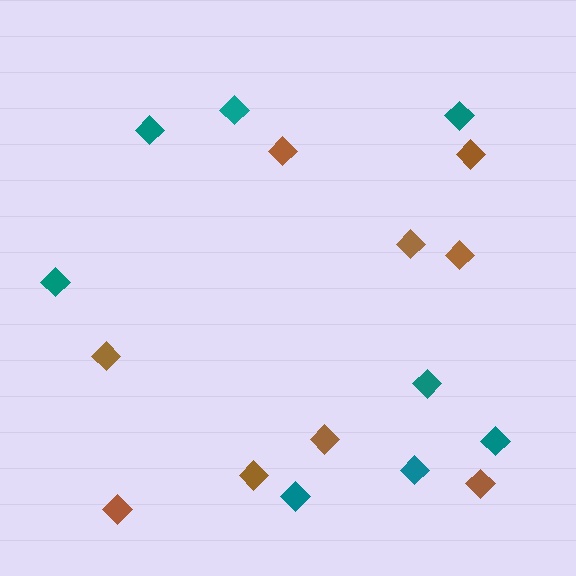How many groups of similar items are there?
There are 2 groups: one group of teal diamonds (8) and one group of brown diamonds (9).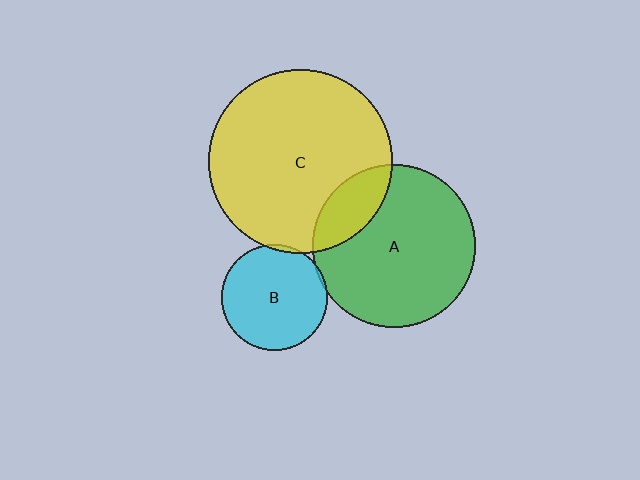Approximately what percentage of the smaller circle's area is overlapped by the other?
Approximately 5%.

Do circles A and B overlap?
Yes.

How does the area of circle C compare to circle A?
Approximately 1.3 times.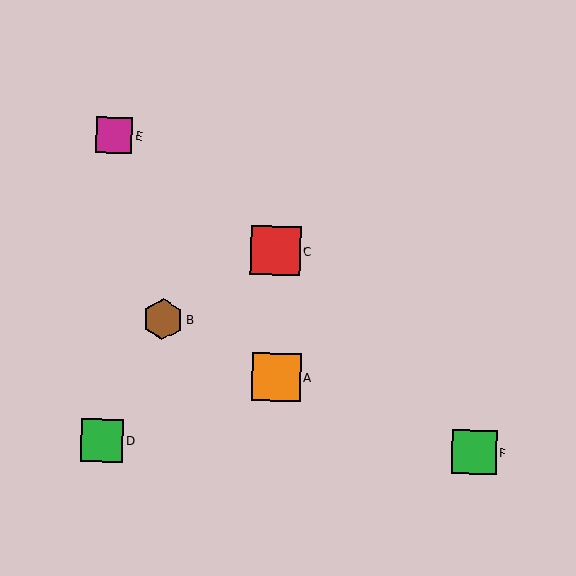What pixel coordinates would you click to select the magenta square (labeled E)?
Click at (114, 135) to select the magenta square E.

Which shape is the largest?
The red square (labeled C) is the largest.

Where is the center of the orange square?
The center of the orange square is at (276, 377).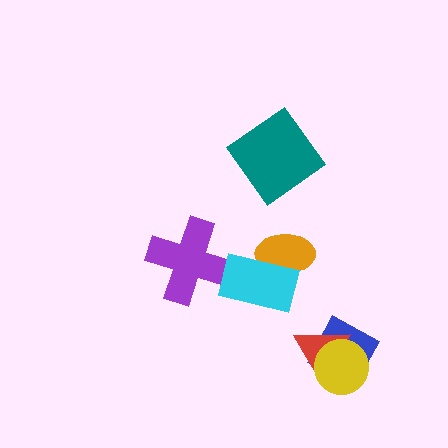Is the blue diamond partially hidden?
Yes, it is partially covered by another shape.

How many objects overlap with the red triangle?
2 objects overlap with the red triangle.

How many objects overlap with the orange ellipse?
1 object overlaps with the orange ellipse.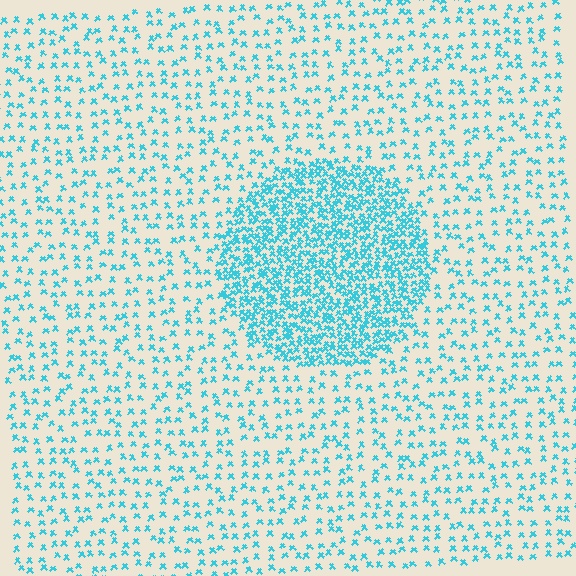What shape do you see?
I see a circle.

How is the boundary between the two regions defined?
The boundary is defined by a change in element density (approximately 3.0x ratio). All elements are the same color, size, and shape.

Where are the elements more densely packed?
The elements are more densely packed inside the circle boundary.